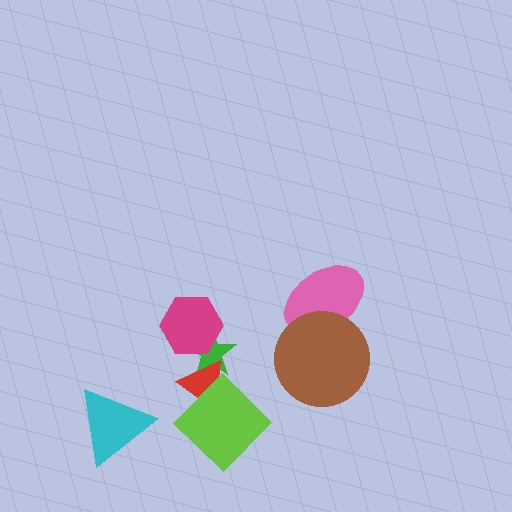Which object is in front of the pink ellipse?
The brown circle is in front of the pink ellipse.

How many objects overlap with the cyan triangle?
0 objects overlap with the cyan triangle.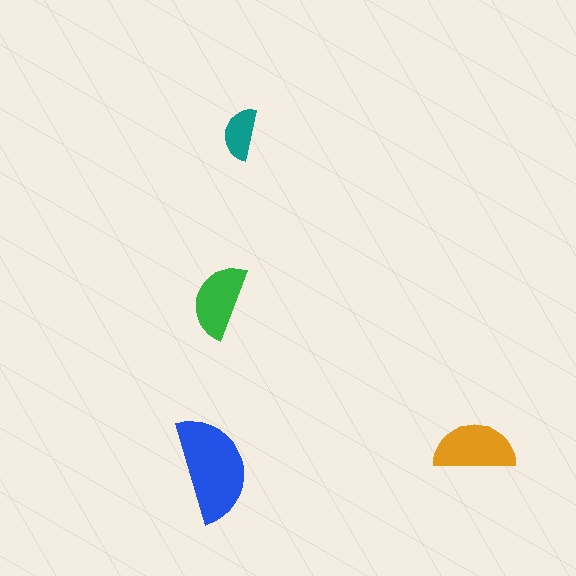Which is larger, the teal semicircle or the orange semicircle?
The orange one.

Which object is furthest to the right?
The orange semicircle is rightmost.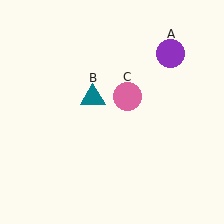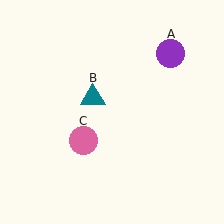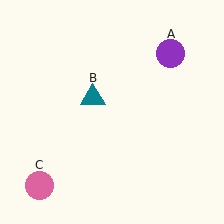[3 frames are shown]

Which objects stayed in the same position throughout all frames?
Purple circle (object A) and teal triangle (object B) remained stationary.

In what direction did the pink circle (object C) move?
The pink circle (object C) moved down and to the left.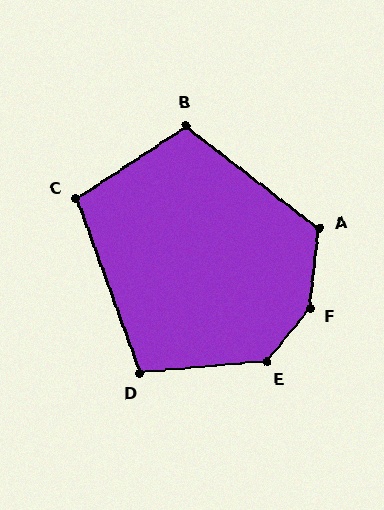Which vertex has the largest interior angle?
F, at approximately 146 degrees.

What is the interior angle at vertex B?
Approximately 109 degrees (obtuse).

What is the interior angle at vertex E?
Approximately 135 degrees (obtuse).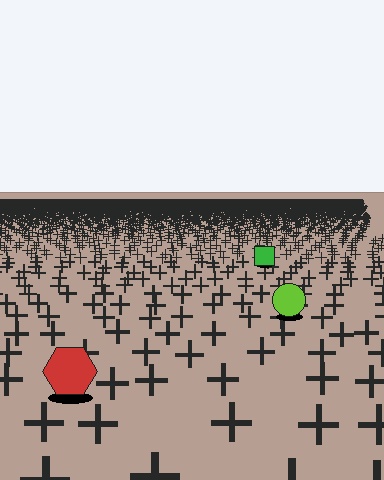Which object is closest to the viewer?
The red hexagon is closest. The texture marks near it are larger and more spread out.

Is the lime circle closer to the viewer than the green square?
Yes. The lime circle is closer — you can tell from the texture gradient: the ground texture is coarser near it.